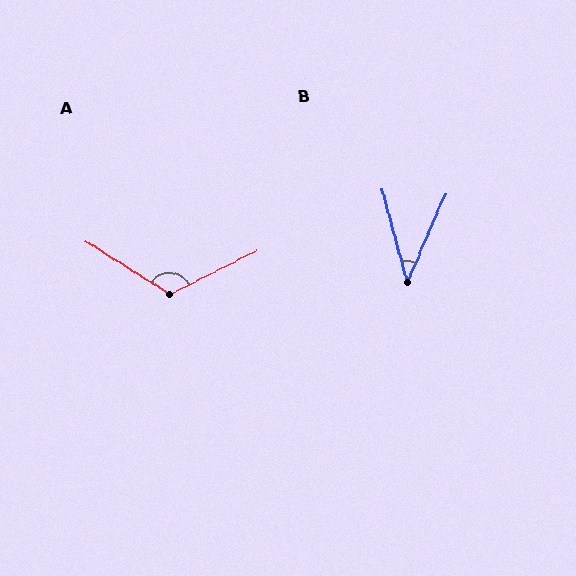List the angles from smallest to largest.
B (38°), A (121°).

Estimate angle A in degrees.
Approximately 121 degrees.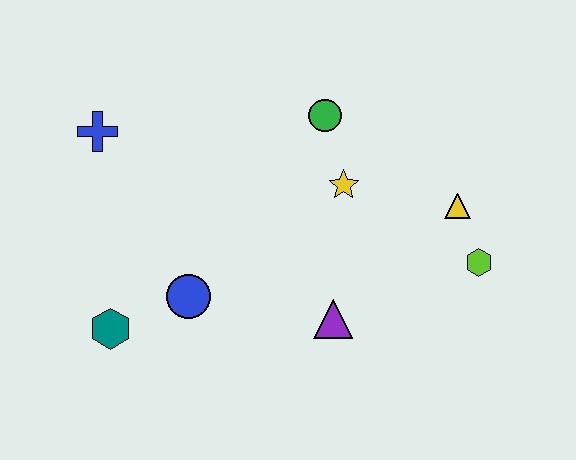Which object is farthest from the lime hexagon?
The blue cross is farthest from the lime hexagon.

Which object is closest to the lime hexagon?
The yellow triangle is closest to the lime hexagon.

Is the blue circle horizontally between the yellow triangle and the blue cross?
Yes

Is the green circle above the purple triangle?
Yes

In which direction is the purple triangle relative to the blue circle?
The purple triangle is to the right of the blue circle.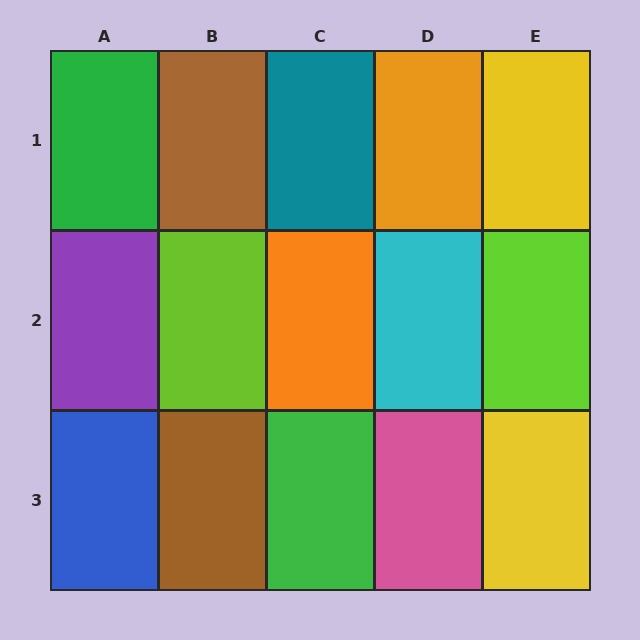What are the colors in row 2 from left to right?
Purple, lime, orange, cyan, lime.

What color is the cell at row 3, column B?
Brown.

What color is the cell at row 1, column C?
Teal.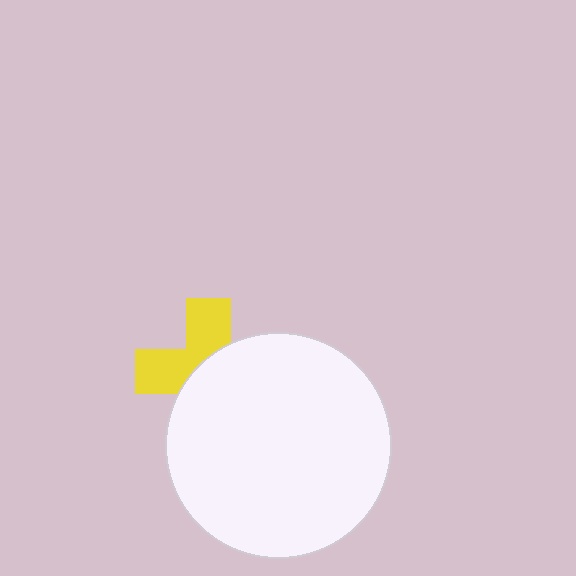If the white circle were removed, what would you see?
You would see the complete yellow cross.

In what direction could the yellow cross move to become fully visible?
The yellow cross could move toward the upper-left. That would shift it out from behind the white circle entirely.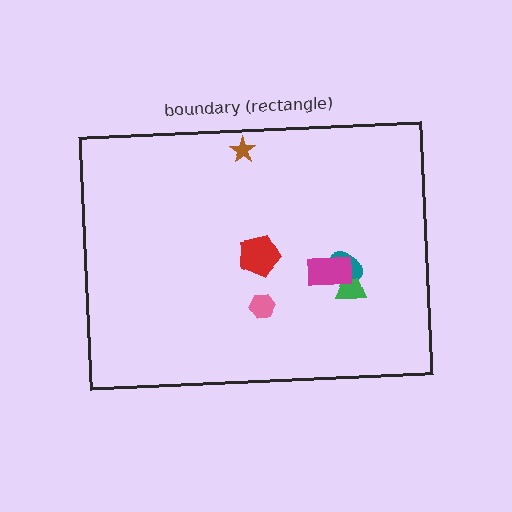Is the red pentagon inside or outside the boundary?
Inside.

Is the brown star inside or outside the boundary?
Inside.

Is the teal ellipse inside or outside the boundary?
Inside.